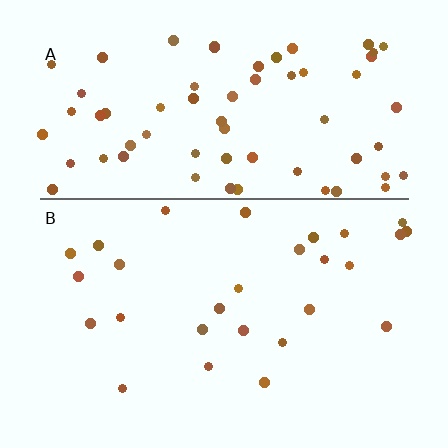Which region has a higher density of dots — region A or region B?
A (the top).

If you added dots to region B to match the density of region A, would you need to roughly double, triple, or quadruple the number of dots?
Approximately double.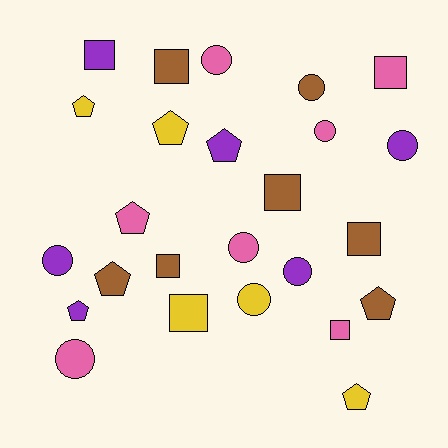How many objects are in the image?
There are 25 objects.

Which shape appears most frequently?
Circle, with 9 objects.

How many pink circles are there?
There are 4 pink circles.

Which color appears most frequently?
Pink, with 7 objects.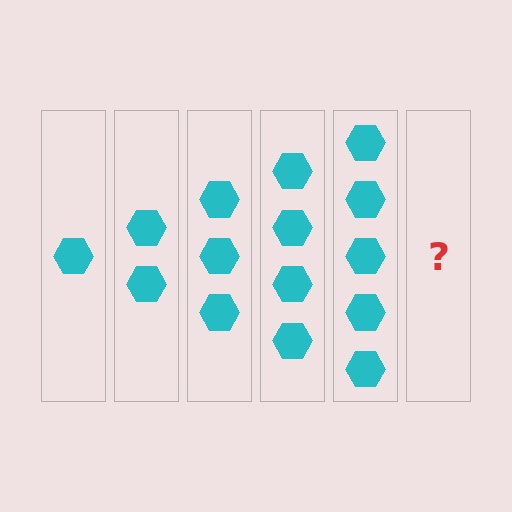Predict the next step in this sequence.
The next step is 6 hexagons.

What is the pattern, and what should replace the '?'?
The pattern is that each step adds one more hexagon. The '?' should be 6 hexagons.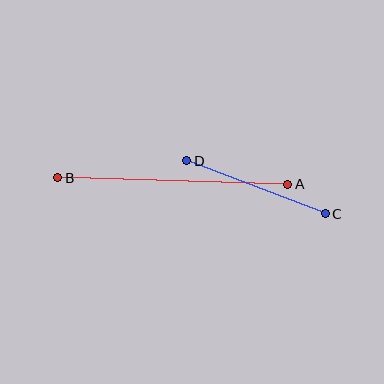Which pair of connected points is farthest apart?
Points A and B are farthest apart.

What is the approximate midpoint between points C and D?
The midpoint is at approximately (256, 187) pixels.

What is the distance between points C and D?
The distance is approximately 149 pixels.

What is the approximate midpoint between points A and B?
The midpoint is at approximately (173, 181) pixels.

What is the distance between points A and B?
The distance is approximately 230 pixels.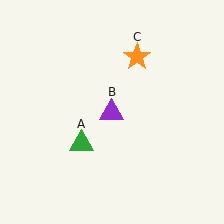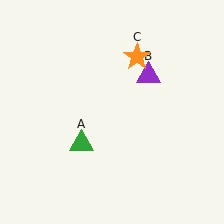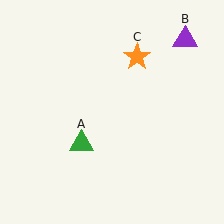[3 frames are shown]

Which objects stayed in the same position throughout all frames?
Green triangle (object A) and orange star (object C) remained stationary.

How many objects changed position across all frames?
1 object changed position: purple triangle (object B).